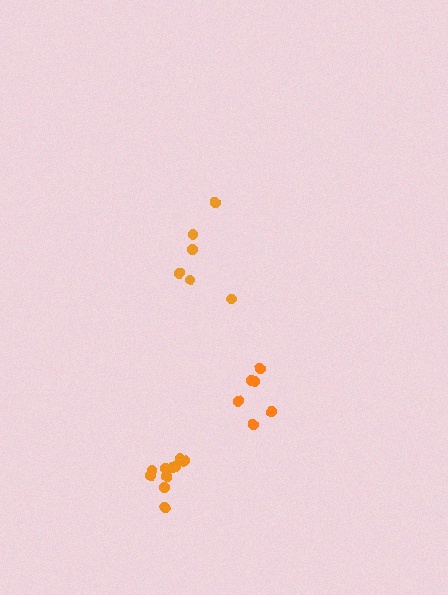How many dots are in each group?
Group 1: 6 dots, Group 2: 6 dots, Group 3: 10 dots (22 total).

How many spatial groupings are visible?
There are 3 spatial groupings.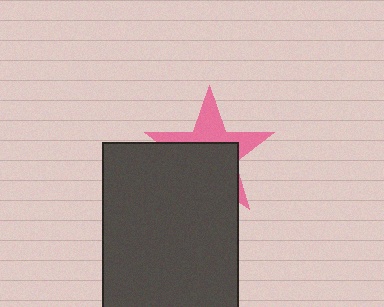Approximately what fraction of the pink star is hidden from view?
Roughly 59% of the pink star is hidden behind the dark gray rectangle.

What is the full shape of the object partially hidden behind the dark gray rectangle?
The partially hidden object is a pink star.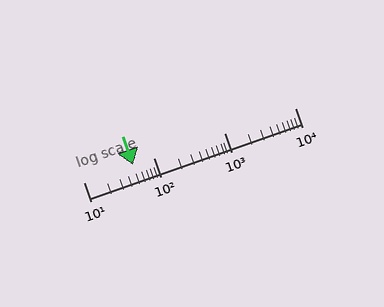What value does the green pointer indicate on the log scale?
The pointer indicates approximately 50.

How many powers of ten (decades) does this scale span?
The scale spans 3 decades, from 10 to 10000.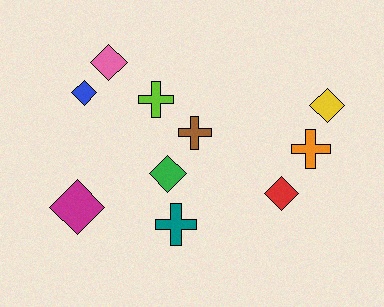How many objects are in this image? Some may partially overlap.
There are 10 objects.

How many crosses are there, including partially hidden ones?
There are 4 crosses.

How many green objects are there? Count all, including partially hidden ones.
There is 1 green object.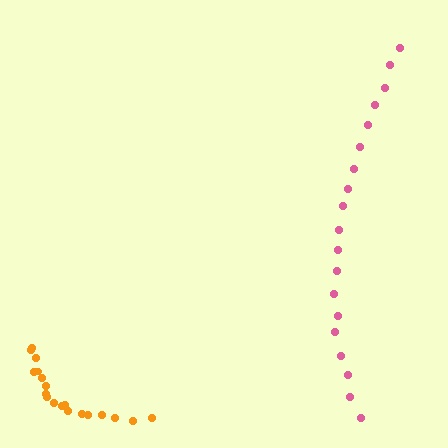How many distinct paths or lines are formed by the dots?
There are 2 distinct paths.